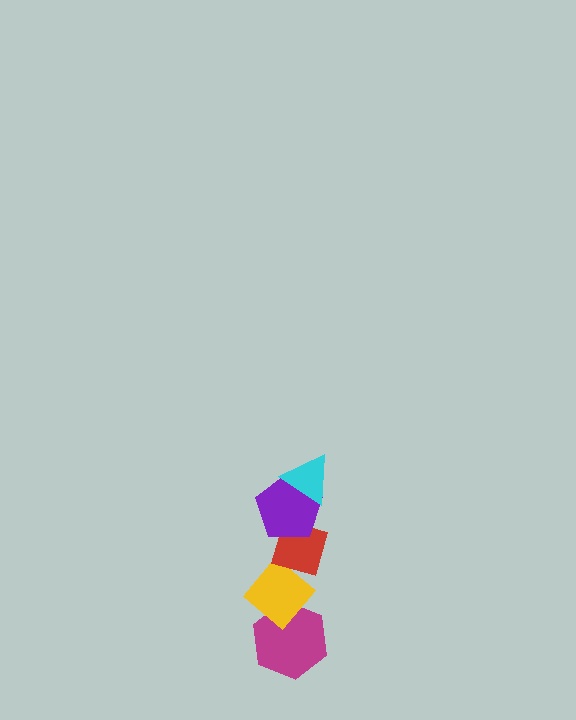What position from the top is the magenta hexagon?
The magenta hexagon is 5th from the top.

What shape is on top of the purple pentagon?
The cyan triangle is on top of the purple pentagon.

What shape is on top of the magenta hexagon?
The yellow diamond is on top of the magenta hexagon.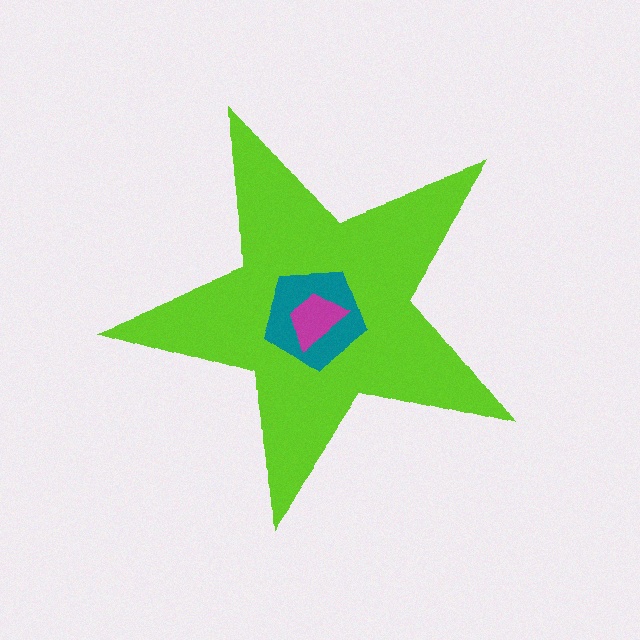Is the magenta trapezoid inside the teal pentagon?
Yes.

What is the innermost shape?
The magenta trapezoid.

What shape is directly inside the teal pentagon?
The magenta trapezoid.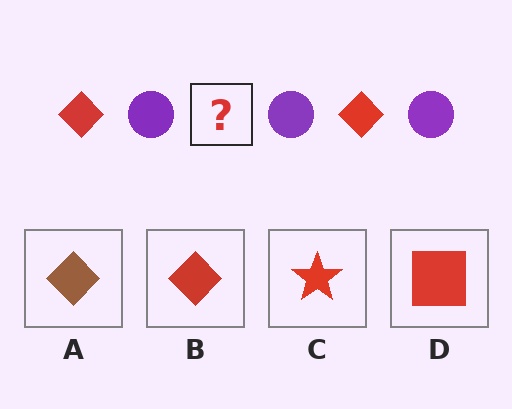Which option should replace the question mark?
Option B.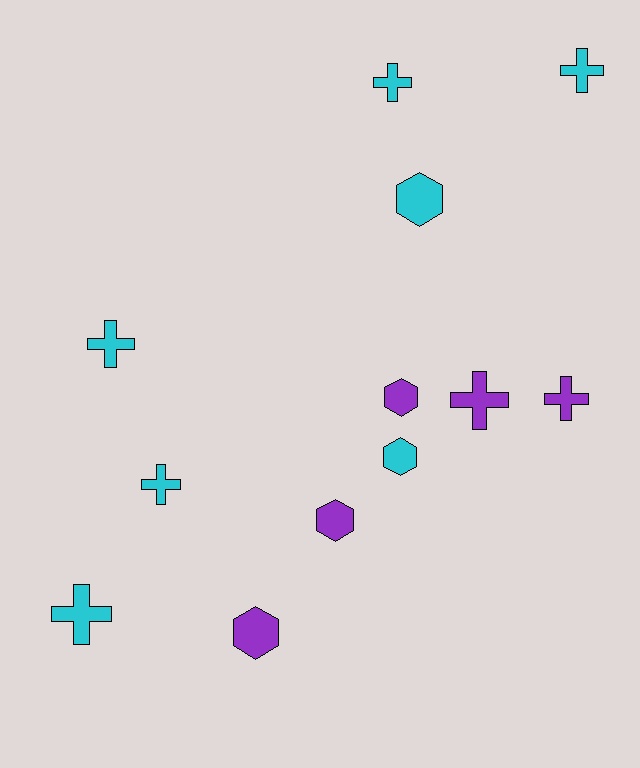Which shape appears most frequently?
Cross, with 7 objects.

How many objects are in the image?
There are 12 objects.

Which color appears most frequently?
Cyan, with 7 objects.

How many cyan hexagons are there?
There are 2 cyan hexagons.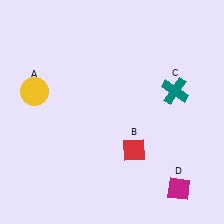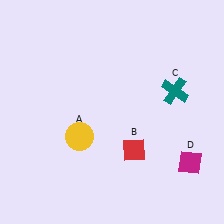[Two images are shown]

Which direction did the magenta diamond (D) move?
The magenta diamond (D) moved up.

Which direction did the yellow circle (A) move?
The yellow circle (A) moved down.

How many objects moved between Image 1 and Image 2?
2 objects moved between the two images.